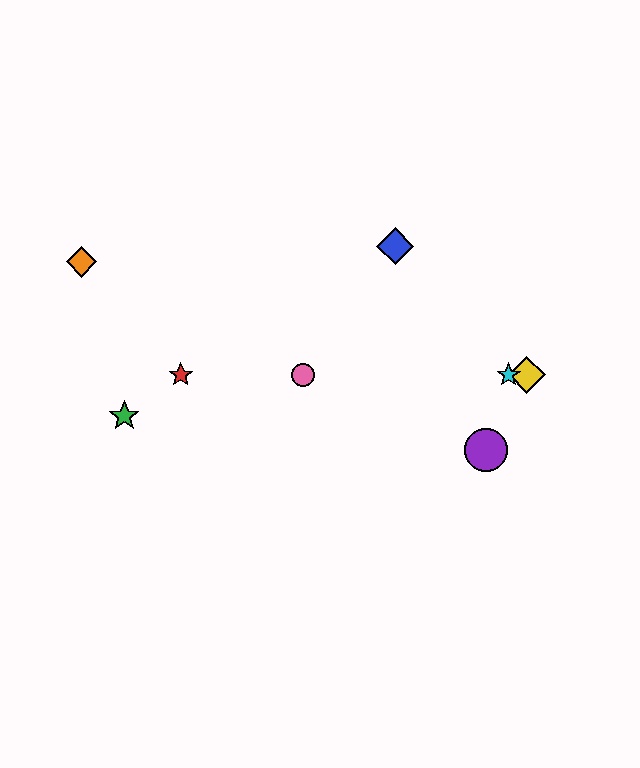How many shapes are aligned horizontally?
4 shapes (the red star, the yellow diamond, the cyan star, the pink circle) are aligned horizontally.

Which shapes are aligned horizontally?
The red star, the yellow diamond, the cyan star, the pink circle are aligned horizontally.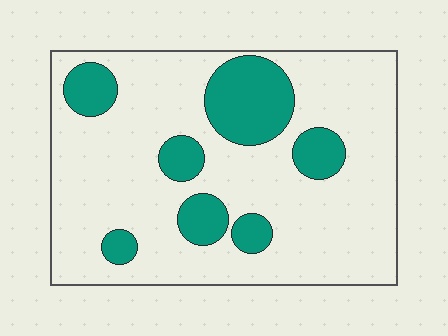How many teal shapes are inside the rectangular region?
7.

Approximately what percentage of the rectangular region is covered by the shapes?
Approximately 20%.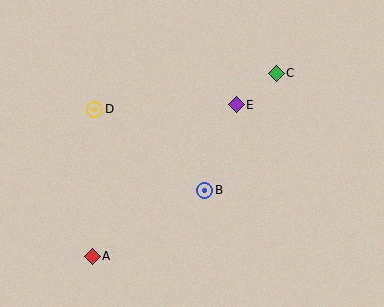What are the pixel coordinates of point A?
Point A is at (92, 256).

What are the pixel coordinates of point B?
Point B is at (205, 190).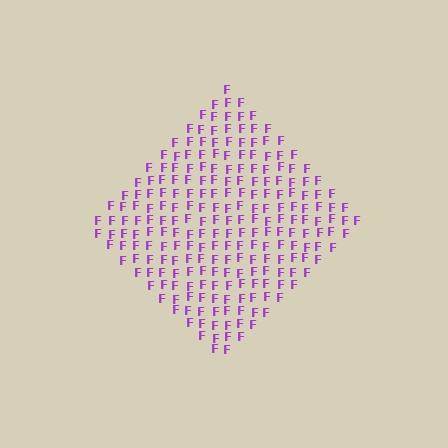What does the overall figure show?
The overall figure shows a diamond.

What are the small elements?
The small elements are letter F's.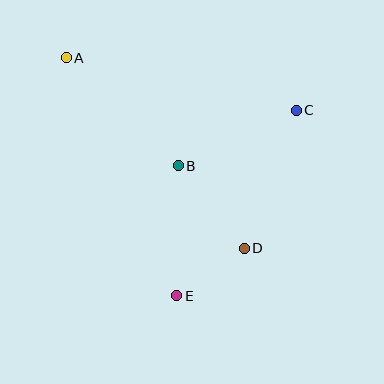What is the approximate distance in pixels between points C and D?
The distance between C and D is approximately 148 pixels.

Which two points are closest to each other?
Points D and E are closest to each other.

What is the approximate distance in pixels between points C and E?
The distance between C and E is approximately 221 pixels.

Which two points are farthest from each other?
Points A and E are farthest from each other.